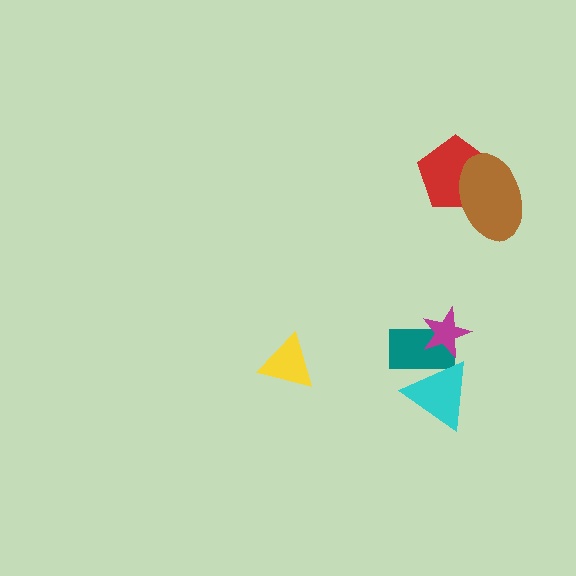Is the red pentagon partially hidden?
Yes, it is partially covered by another shape.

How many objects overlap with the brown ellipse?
1 object overlaps with the brown ellipse.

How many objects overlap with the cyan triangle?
1 object overlaps with the cyan triangle.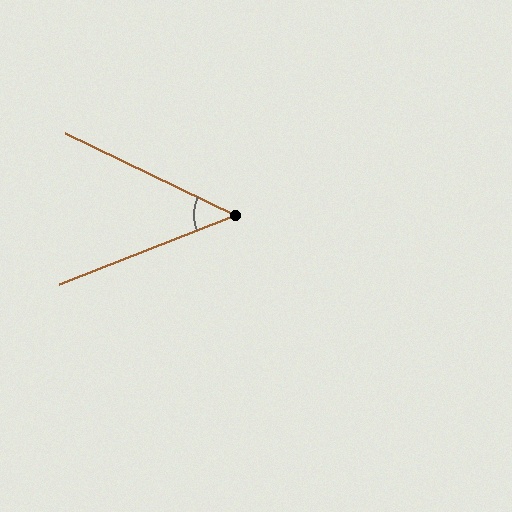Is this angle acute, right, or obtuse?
It is acute.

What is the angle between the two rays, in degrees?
Approximately 47 degrees.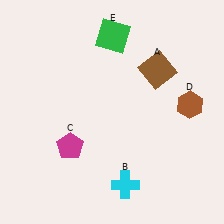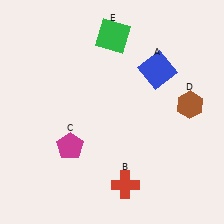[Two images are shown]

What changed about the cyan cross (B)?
In Image 1, B is cyan. In Image 2, it changed to red.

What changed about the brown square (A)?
In Image 1, A is brown. In Image 2, it changed to blue.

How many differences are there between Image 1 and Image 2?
There are 2 differences between the two images.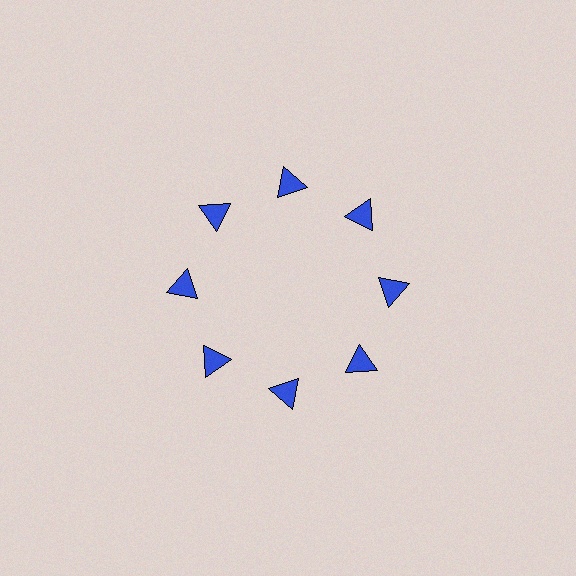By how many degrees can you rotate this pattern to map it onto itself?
The pattern maps onto itself every 45 degrees of rotation.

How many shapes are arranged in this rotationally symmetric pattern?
There are 8 shapes, arranged in 8 groups of 1.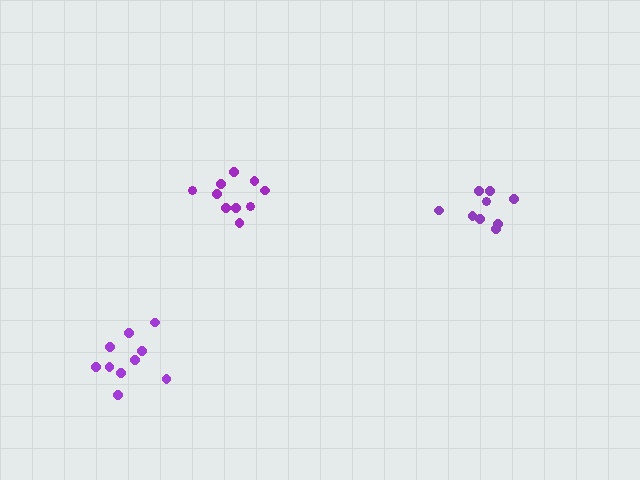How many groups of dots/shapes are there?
There are 3 groups.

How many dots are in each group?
Group 1: 10 dots, Group 2: 9 dots, Group 3: 10 dots (29 total).